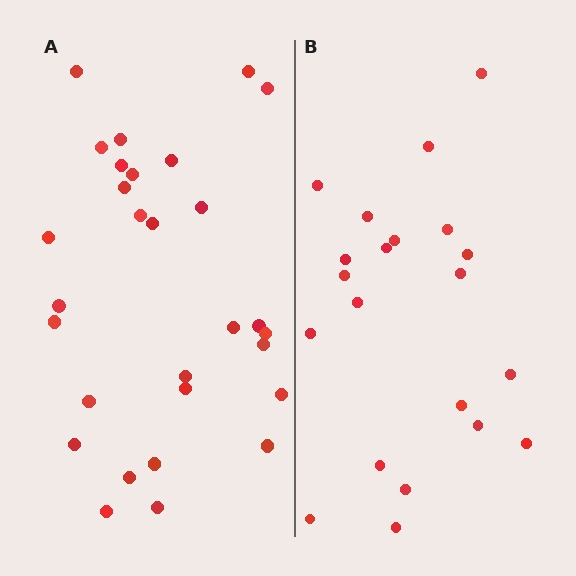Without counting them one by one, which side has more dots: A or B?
Region A (the left region) has more dots.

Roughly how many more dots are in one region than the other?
Region A has roughly 8 or so more dots than region B.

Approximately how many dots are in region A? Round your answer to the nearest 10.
About 30 dots. (The exact count is 29, which rounds to 30.)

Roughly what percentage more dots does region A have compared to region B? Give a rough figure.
About 40% more.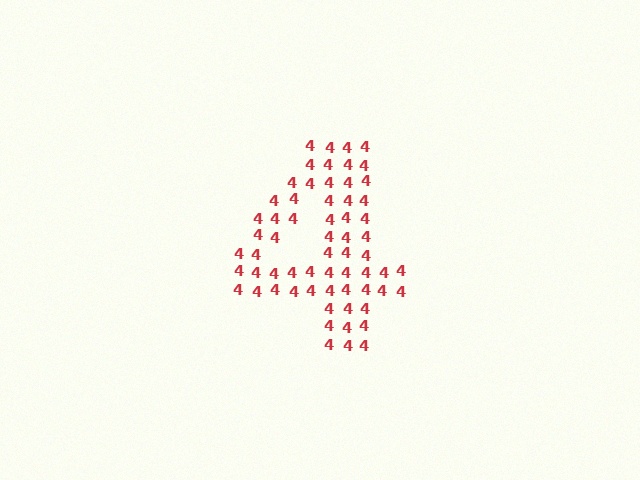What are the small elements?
The small elements are digit 4's.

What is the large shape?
The large shape is the digit 4.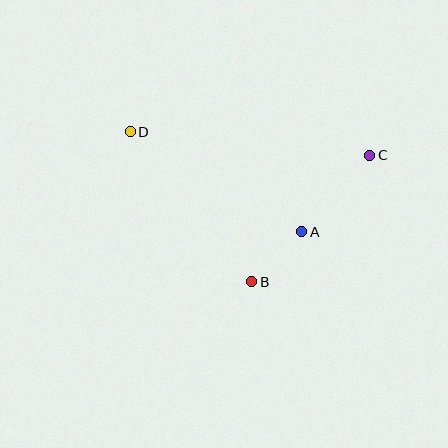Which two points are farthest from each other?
Points C and D are farthest from each other.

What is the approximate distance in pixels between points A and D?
The distance between A and D is approximately 199 pixels.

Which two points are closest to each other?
Points A and B are closest to each other.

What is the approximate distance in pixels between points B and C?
The distance between B and C is approximately 173 pixels.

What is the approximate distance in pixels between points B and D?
The distance between B and D is approximately 193 pixels.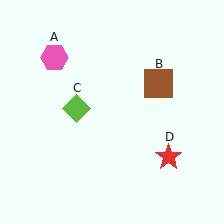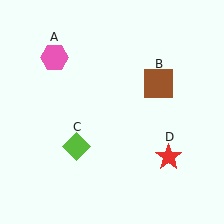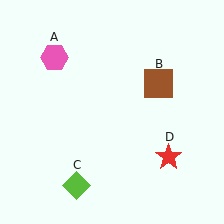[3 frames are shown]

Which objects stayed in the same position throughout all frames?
Pink hexagon (object A) and brown square (object B) and red star (object D) remained stationary.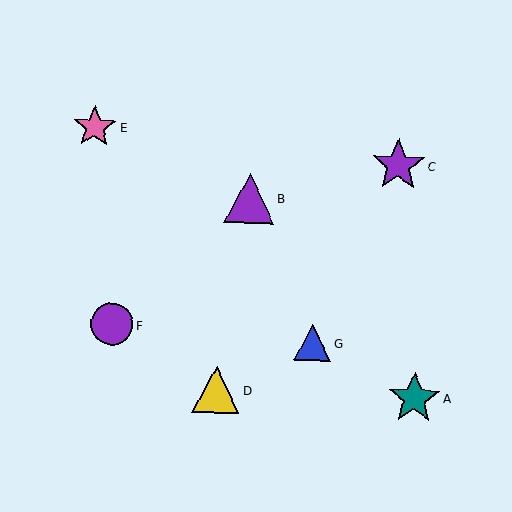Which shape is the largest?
The purple star (labeled C) is the largest.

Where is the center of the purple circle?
The center of the purple circle is at (112, 324).